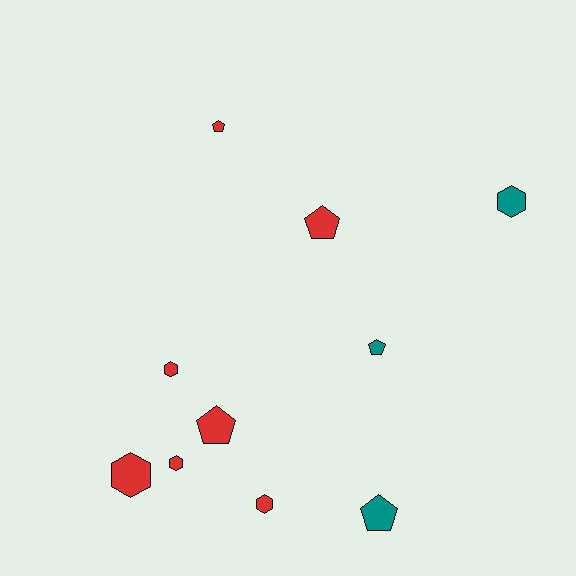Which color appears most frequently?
Red, with 7 objects.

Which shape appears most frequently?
Hexagon, with 5 objects.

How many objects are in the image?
There are 10 objects.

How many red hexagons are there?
There are 4 red hexagons.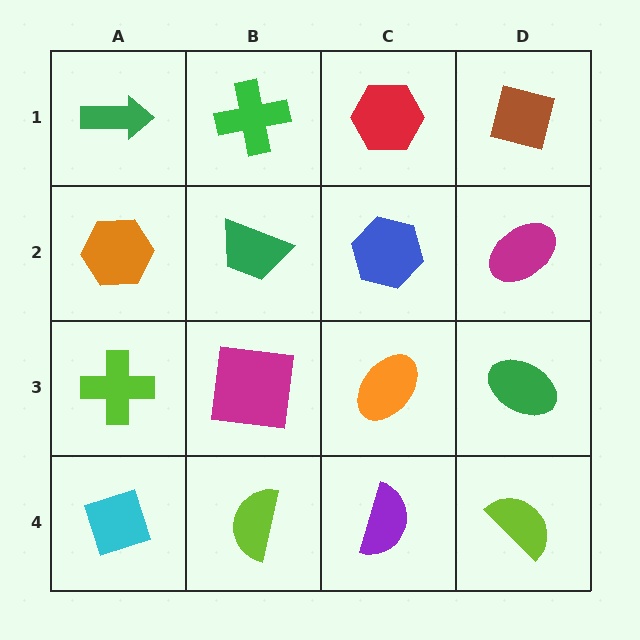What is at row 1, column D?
A brown square.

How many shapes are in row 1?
4 shapes.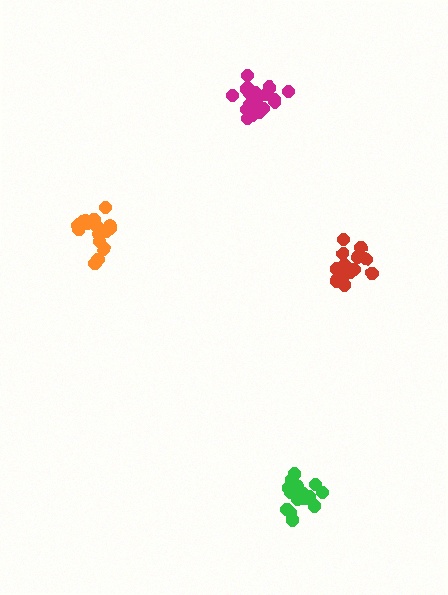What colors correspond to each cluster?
The clusters are colored: orange, magenta, green, red.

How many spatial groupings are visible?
There are 4 spatial groupings.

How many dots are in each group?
Group 1: 18 dots, Group 2: 20 dots, Group 3: 19 dots, Group 4: 19 dots (76 total).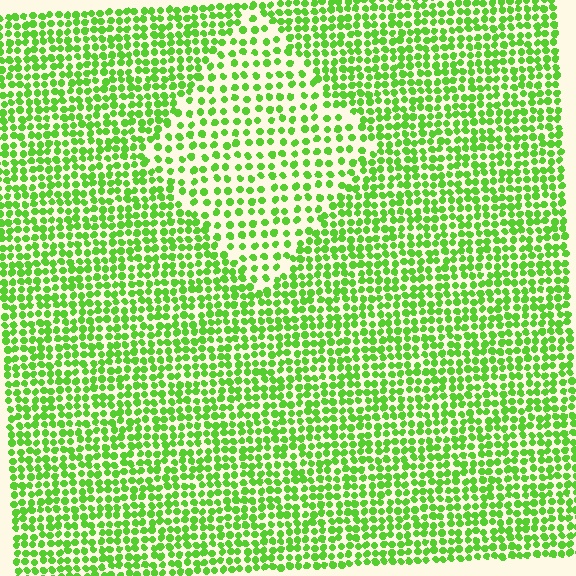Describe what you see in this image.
The image contains small lime elements arranged at two different densities. A diamond-shaped region is visible where the elements are less densely packed than the surrounding area.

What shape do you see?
I see a diamond.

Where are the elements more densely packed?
The elements are more densely packed outside the diamond boundary.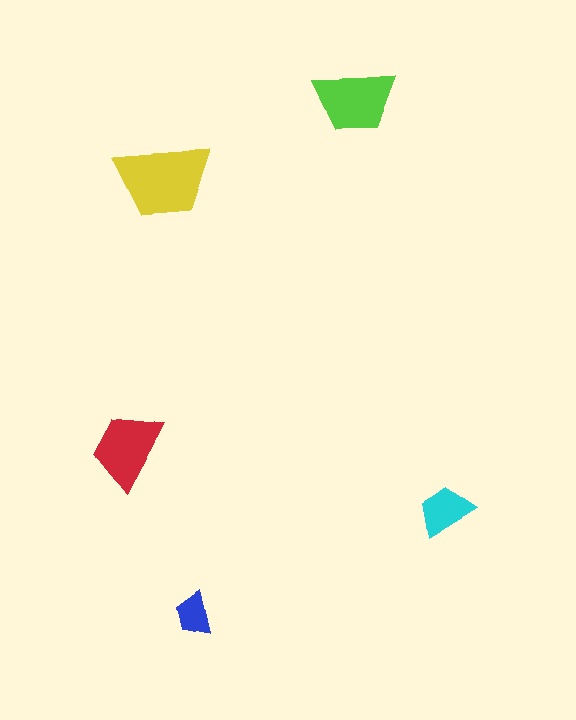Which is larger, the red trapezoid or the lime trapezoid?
The lime one.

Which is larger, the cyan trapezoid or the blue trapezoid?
The cyan one.